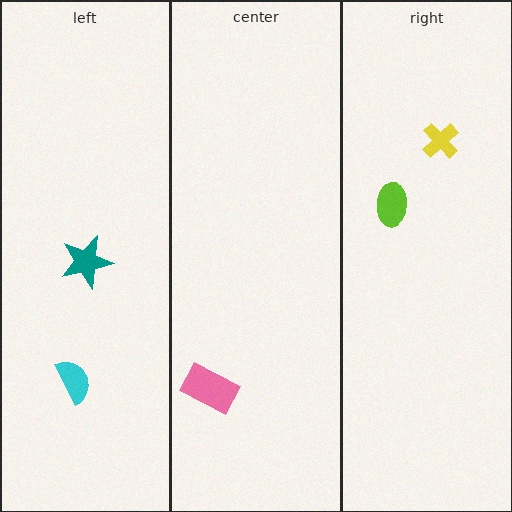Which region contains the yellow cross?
The right region.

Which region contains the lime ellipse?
The right region.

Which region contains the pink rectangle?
The center region.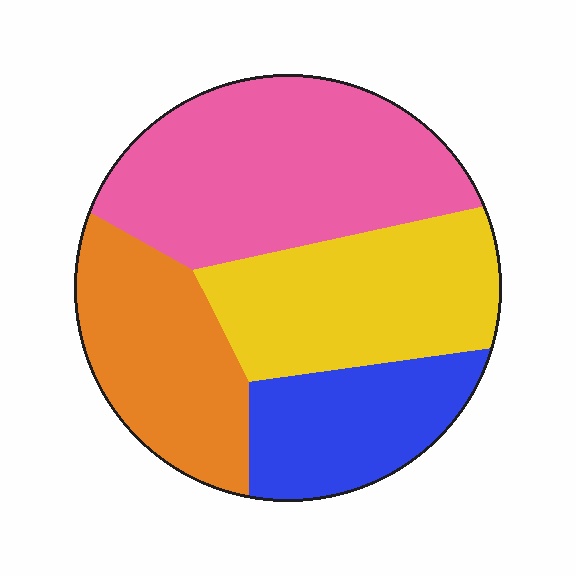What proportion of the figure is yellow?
Yellow covers roughly 25% of the figure.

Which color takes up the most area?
Pink, at roughly 35%.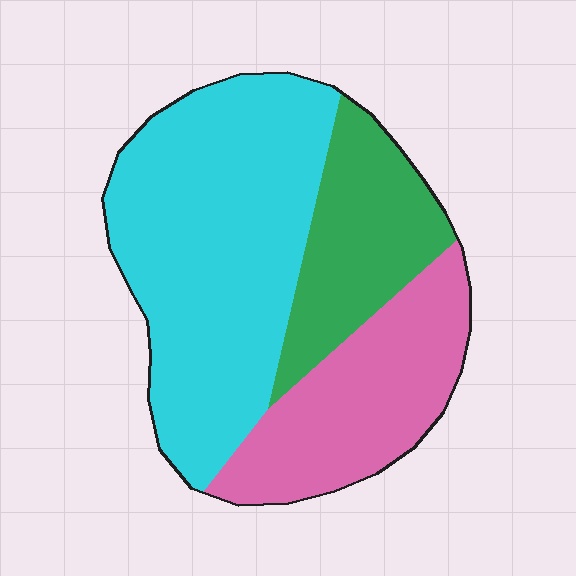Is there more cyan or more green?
Cyan.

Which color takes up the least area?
Green, at roughly 20%.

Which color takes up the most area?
Cyan, at roughly 50%.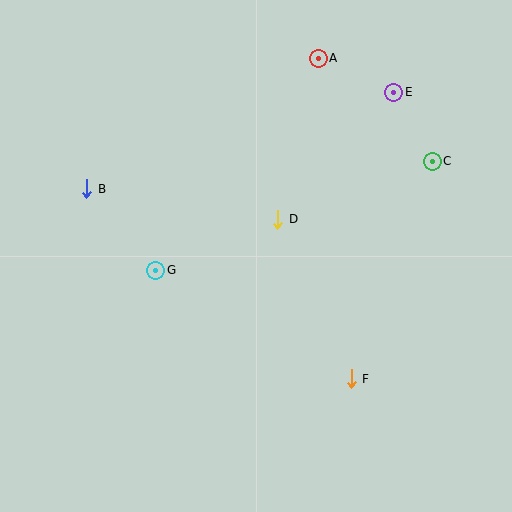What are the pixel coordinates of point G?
Point G is at (156, 270).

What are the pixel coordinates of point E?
Point E is at (394, 92).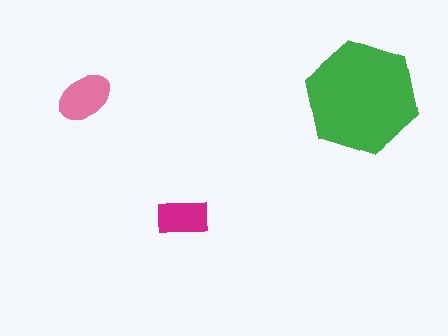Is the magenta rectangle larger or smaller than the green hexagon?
Smaller.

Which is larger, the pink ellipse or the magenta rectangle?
The pink ellipse.